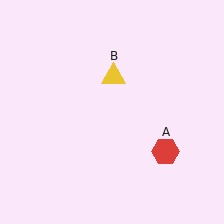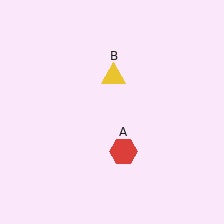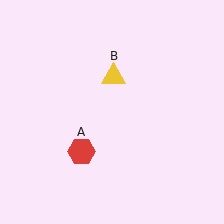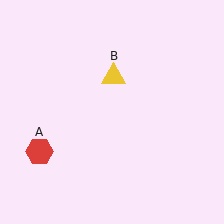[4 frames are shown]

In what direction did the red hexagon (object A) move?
The red hexagon (object A) moved left.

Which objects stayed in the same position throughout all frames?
Yellow triangle (object B) remained stationary.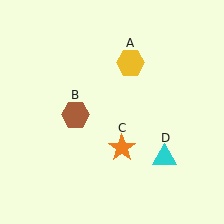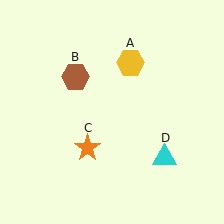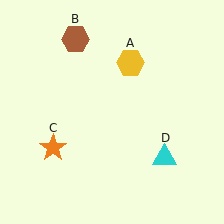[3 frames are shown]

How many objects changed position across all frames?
2 objects changed position: brown hexagon (object B), orange star (object C).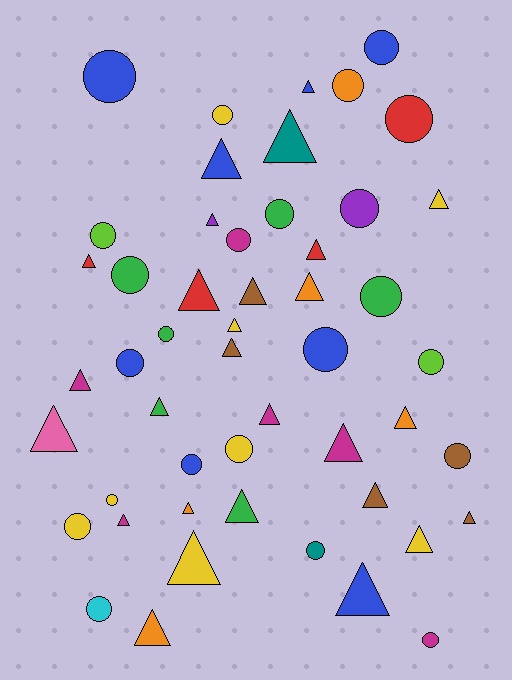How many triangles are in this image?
There are 27 triangles.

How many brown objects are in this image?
There are 5 brown objects.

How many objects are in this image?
There are 50 objects.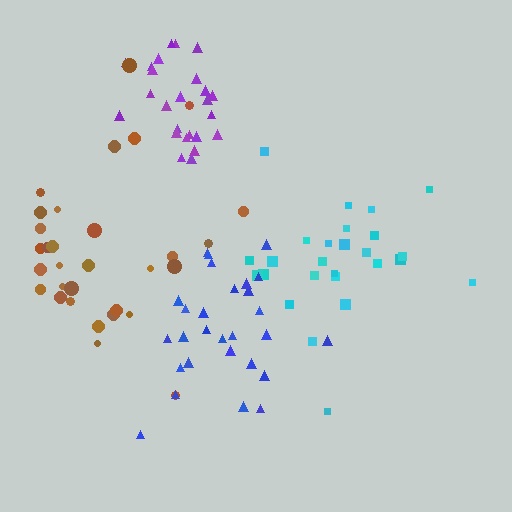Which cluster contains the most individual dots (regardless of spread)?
Brown (31).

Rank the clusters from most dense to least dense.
purple, blue, cyan, brown.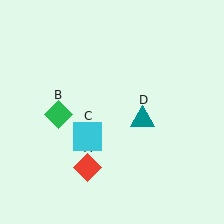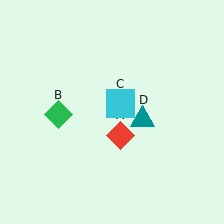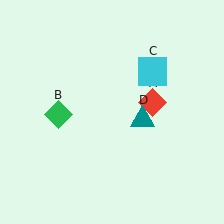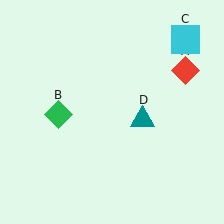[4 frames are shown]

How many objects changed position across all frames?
2 objects changed position: red diamond (object A), cyan square (object C).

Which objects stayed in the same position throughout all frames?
Green diamond (object B) and teal triangle (object D) remained stationary.